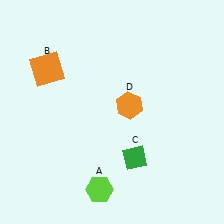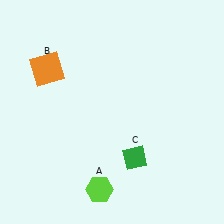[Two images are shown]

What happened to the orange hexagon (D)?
The orange hexagon (D) was removed in Image 2. It was in the top-right area of Image 1.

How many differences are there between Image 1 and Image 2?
There is 1 difference between the two images.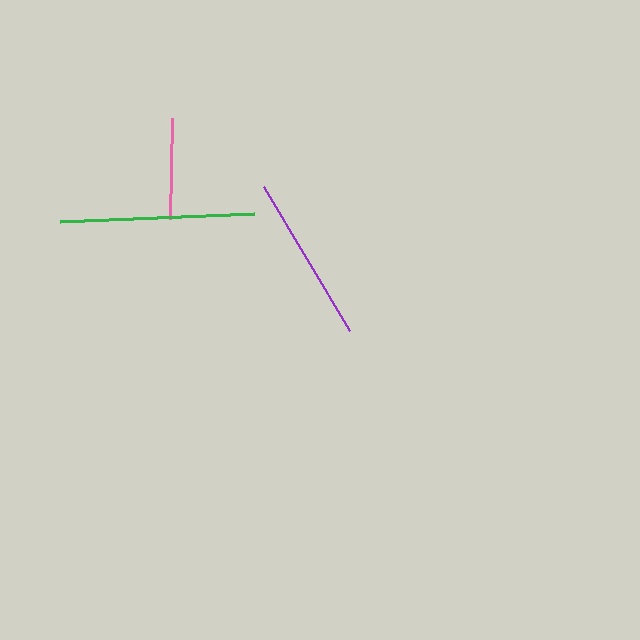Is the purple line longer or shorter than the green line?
The green line is longer than the purple line.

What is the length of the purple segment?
The purple segment is approximately 167 pixels long.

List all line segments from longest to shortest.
From longest to shortest: green, purple, pink.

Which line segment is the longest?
The green line is the longest at approximately 195 pixels.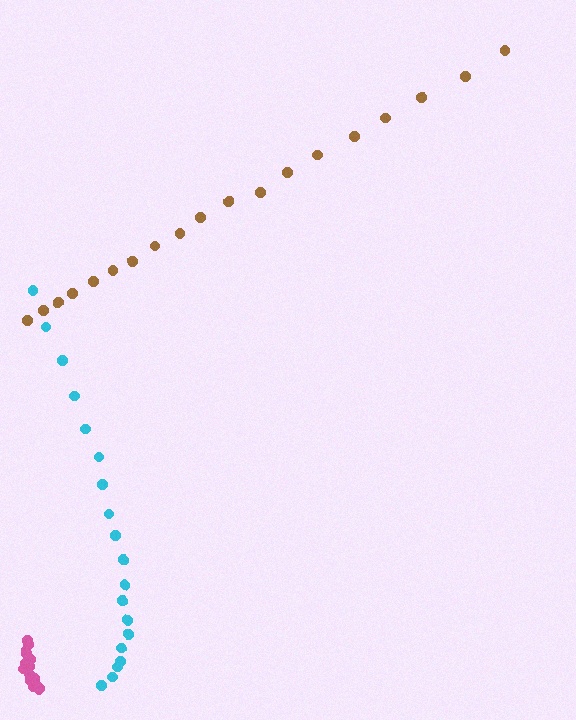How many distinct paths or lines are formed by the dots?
There are 3 distinct paths.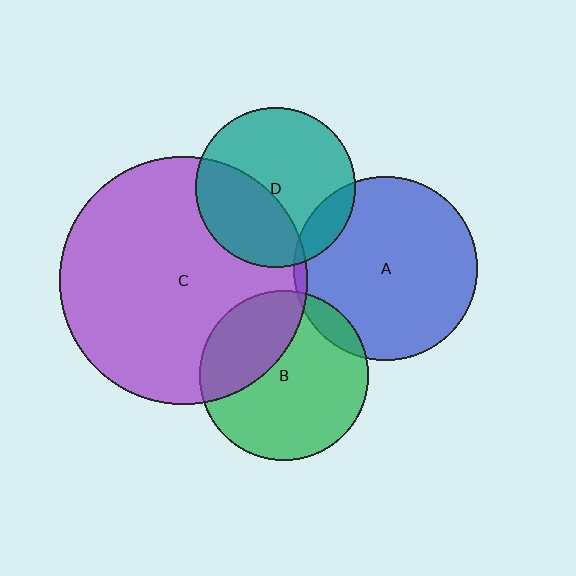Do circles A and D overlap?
Yes.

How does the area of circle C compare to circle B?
Approximately 2.1 times.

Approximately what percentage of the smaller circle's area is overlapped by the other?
Approximately 15%.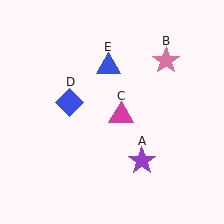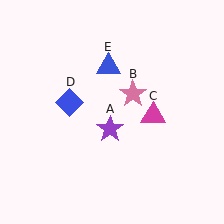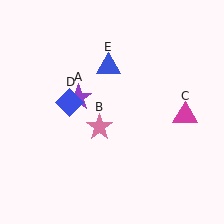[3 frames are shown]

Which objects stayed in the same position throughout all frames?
Blue diamond (object D) and blue triangle (object E) remained stationary.